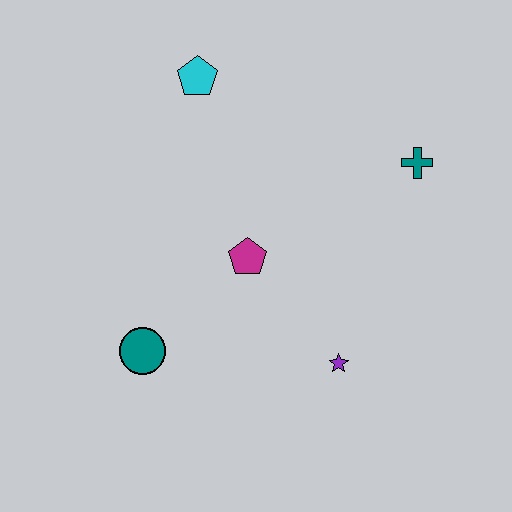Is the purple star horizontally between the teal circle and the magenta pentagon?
No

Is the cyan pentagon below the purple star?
No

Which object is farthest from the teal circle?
The teal cross is farthest from the teal circle.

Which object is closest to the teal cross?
The magenta pentagon is closest to the teal cross.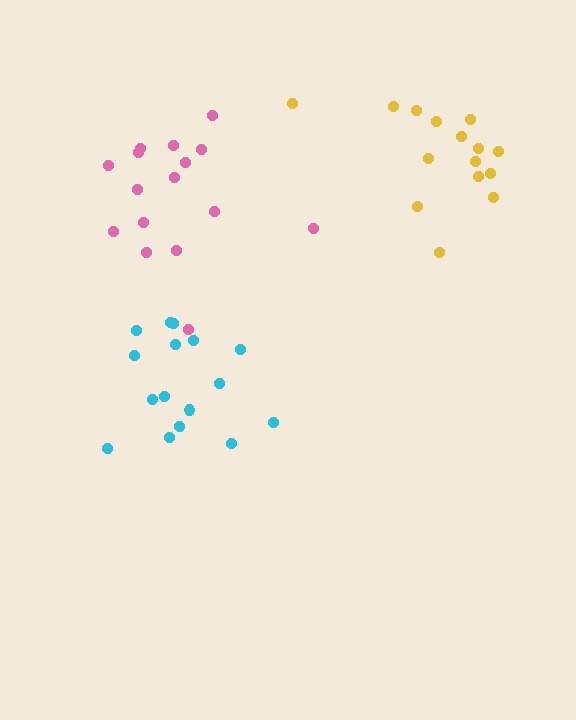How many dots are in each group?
Group 1: 16 dots, Group 2: 16 dots, Group 3: 15 dots (47 total).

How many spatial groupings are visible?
There are 3 spatial groupings.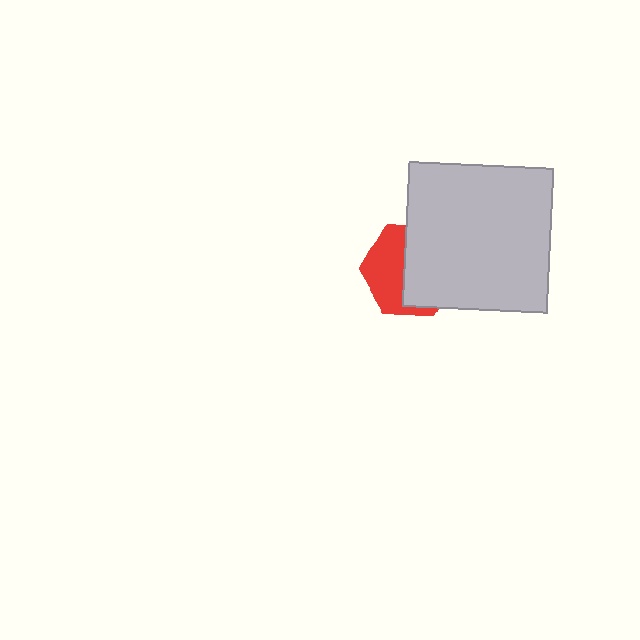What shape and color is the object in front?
The object in front is a light gray square.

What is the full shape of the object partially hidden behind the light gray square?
The partially hidden object is a red hexagon.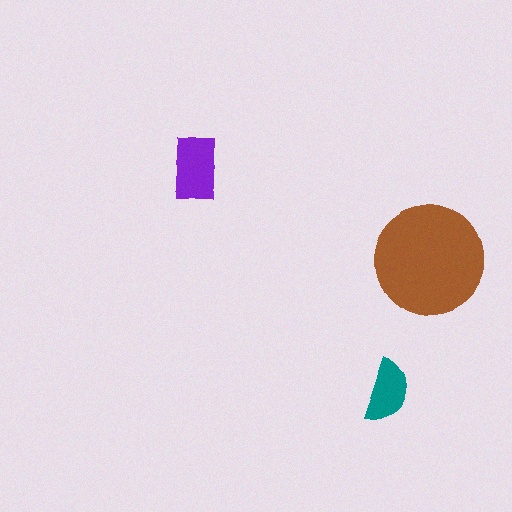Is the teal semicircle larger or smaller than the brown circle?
Smaller.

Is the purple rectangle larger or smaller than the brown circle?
Smaller.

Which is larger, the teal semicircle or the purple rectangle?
The purple rectangle.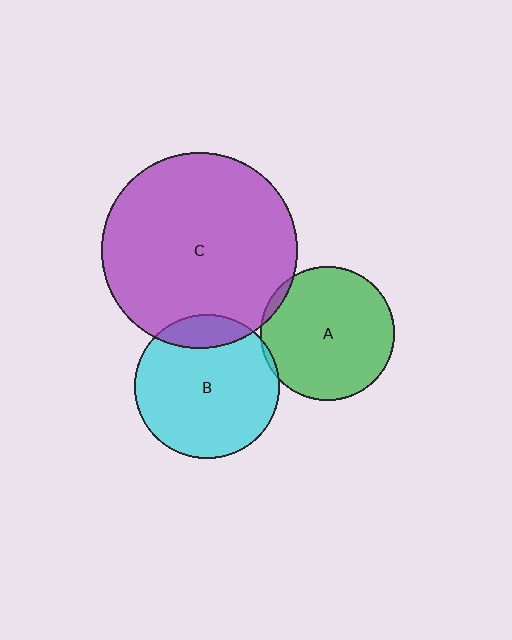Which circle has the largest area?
Circle C (purple).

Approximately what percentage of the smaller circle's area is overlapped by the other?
Approximately 15%.